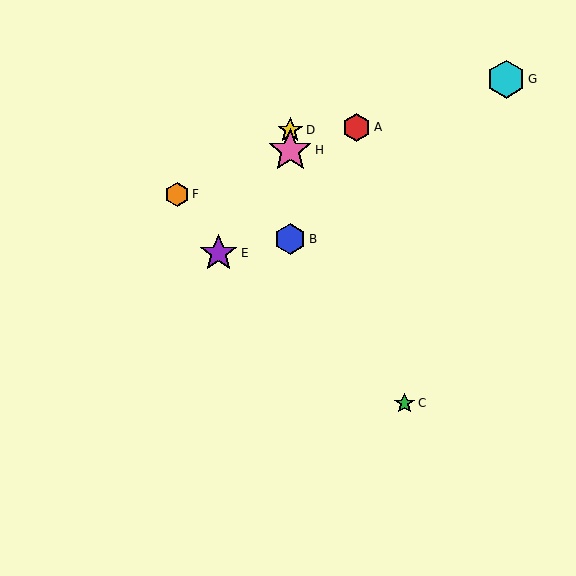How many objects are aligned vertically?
3 objects (B, D, H) are aligned vertically.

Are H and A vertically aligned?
No, H is at x≈290 and A is at x≈357.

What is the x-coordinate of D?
Object D is at x≈290.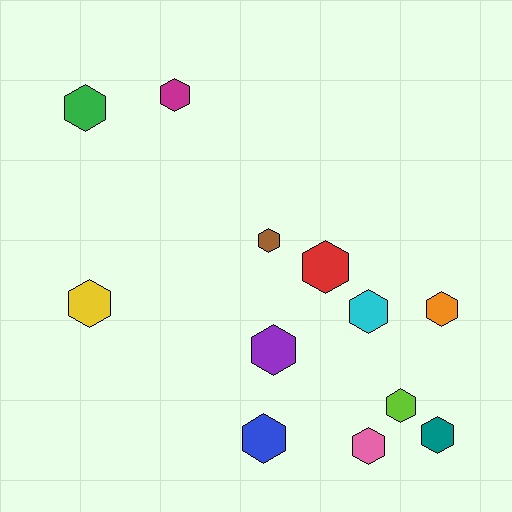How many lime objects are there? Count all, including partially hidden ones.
There is 1 lime object.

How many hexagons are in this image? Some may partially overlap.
There are 12 hexagons.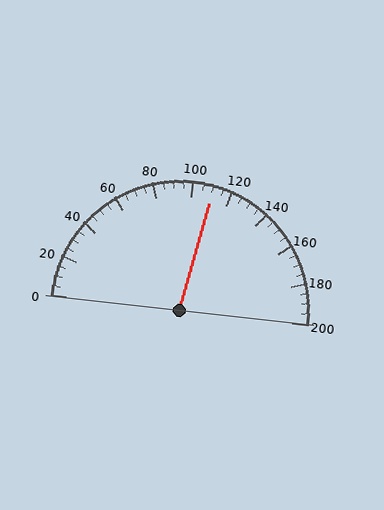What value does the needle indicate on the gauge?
The needle indicates approximately 110.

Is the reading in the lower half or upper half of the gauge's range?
The reading is in the upper half of the range (0 to 200).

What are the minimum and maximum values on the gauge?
The gauge ranges from 0 to 200.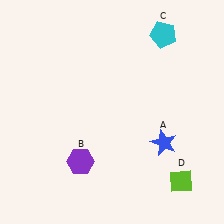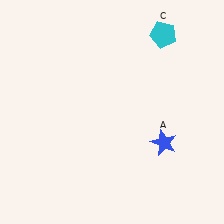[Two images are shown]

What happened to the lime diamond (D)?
The lime diamond (D) was removed in Image 2. It was in the bottom-right area of Image 1.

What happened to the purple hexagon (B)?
The purple hexagon (B) was removed in Image 2. It was in the bottom-left area of Image 1.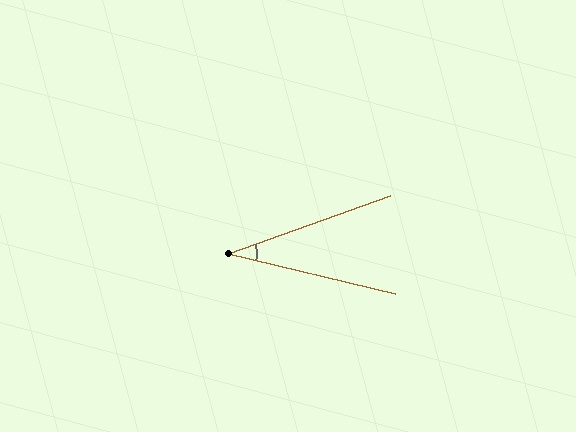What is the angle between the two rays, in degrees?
Approximately 33 degrees.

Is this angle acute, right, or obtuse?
It is acute.